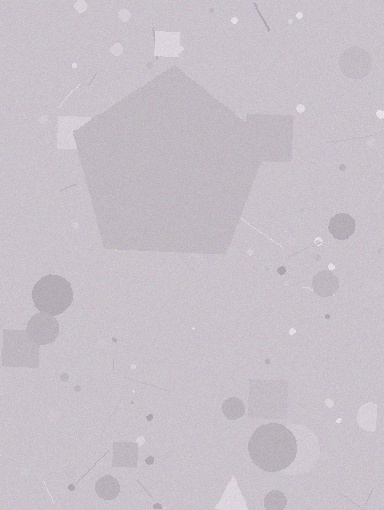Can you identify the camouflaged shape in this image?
The camouflaged shape is a pentagon.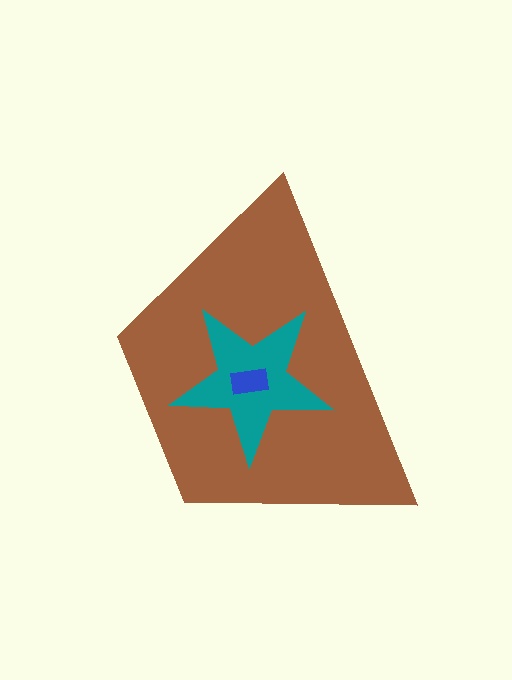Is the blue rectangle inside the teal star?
Yes.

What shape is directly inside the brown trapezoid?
The teal star.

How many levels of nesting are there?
3.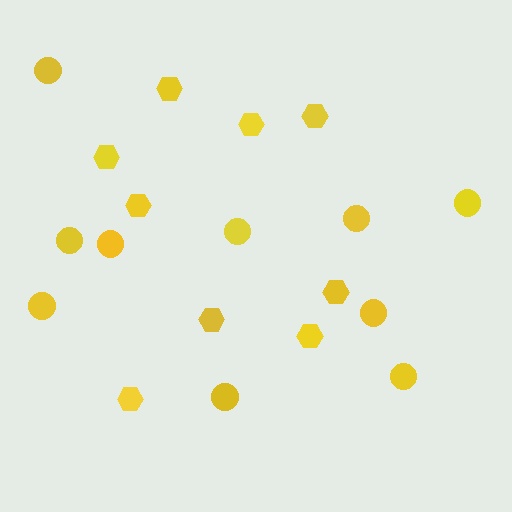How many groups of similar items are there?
There are 2 groups: one group of circles (10) and one group of hexagons (9).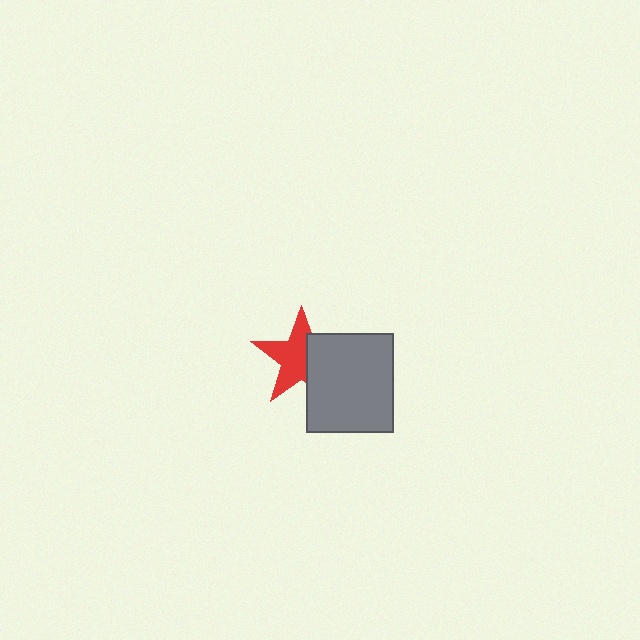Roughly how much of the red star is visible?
About half of it is visible (roughly 60%).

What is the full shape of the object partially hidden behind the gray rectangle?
The partially hidden object is a red star.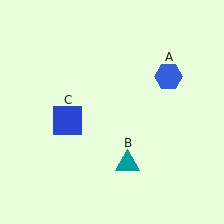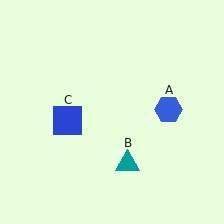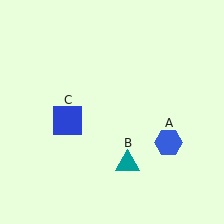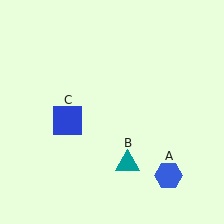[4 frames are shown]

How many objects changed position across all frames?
1 object changed position: blue hexagon (object A).